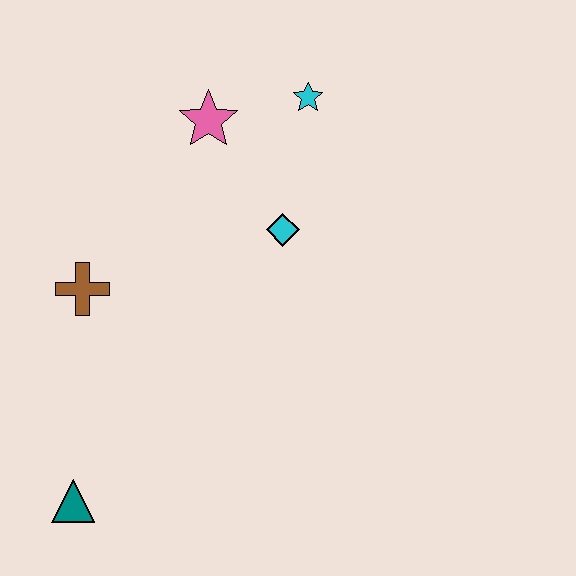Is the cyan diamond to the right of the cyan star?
No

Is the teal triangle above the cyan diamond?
No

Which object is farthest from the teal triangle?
The cyan star is farthest from the teal triangle.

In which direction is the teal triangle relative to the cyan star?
The teal triangle is below the cyan star.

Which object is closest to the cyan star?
The pink star is closest to the cyan star.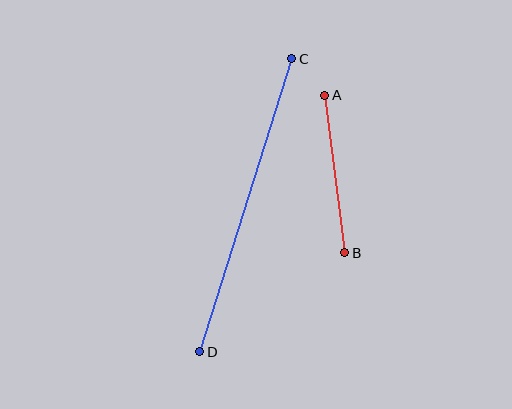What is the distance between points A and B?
The distance is approximately 159 pixels.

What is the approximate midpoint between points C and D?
The midpoint is at approximately (246, 205) pixels.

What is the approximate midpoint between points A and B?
The midpoint is at approximately (335, 174) pixels.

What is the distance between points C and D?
The distance is approximately 307 pixels.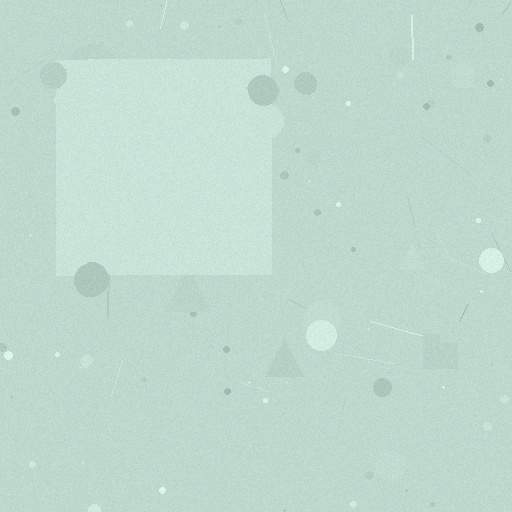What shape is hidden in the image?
A square is hidden in the image.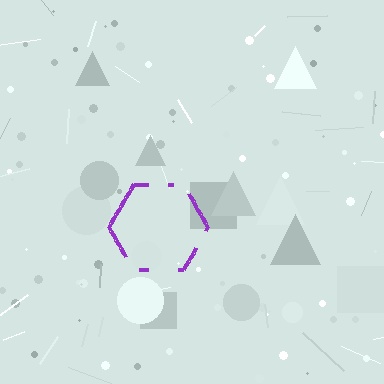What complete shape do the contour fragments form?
The contour fragments form a hexagon.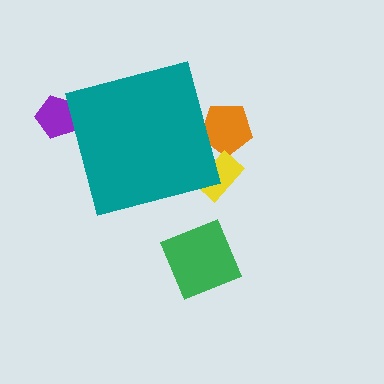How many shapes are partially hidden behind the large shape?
3 shapes are partially hidden.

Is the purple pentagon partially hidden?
Yes, the purple pentagon is partially hidden behind the teal square.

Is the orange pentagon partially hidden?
Yes, the orange pentagon is partially hidden behind the teal square.